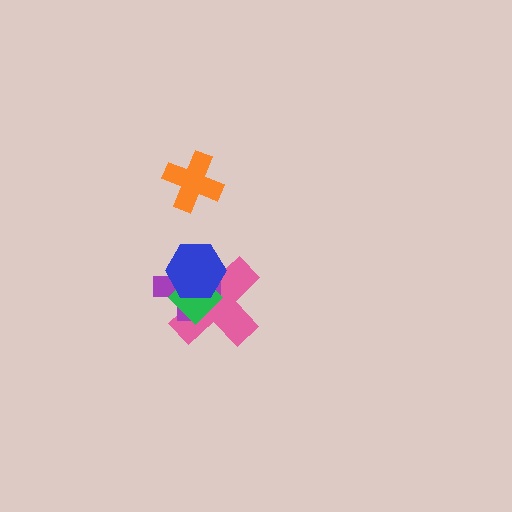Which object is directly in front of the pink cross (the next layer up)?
The purple cross is directly in front of the pink cross.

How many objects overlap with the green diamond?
3 objects overlap with the green diamond.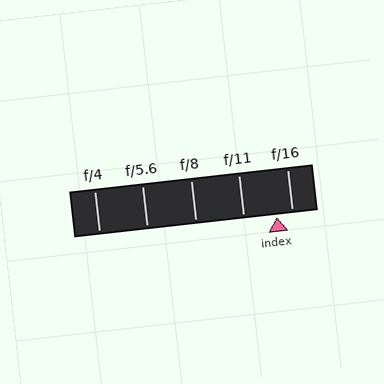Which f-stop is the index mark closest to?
The index mark is closest to f/16.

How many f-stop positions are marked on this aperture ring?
There are 5 f-stop positions marked.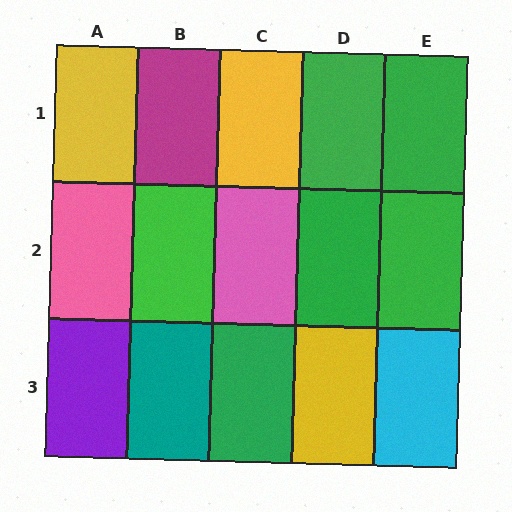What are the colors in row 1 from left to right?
Yellow, magenta, yellow, green, green.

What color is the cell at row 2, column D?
Green.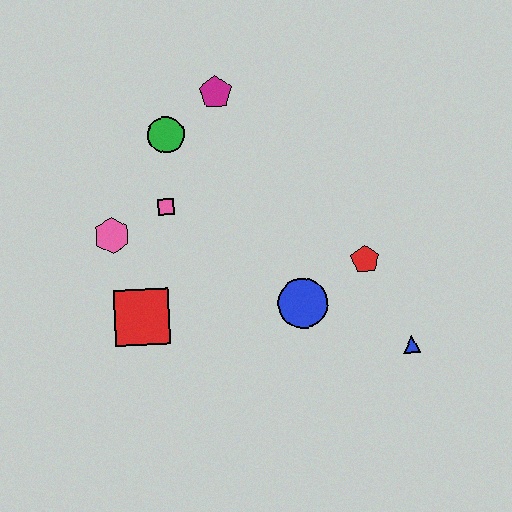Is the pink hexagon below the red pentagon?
No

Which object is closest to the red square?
The pink hexagon is closest to the red square.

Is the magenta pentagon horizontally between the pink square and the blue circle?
Yes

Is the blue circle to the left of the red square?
No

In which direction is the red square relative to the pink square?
The red square is below the pink square.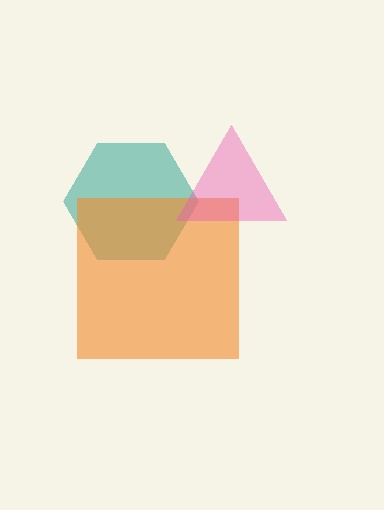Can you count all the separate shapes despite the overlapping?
Yes, there are 3 separate shapes.